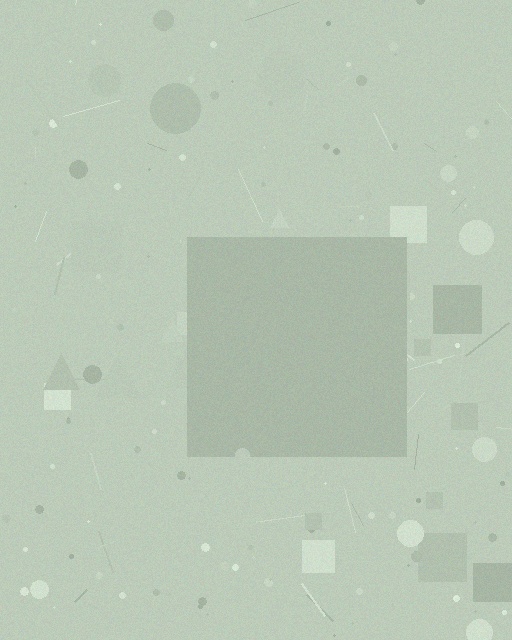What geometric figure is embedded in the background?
A square is embedded in the background.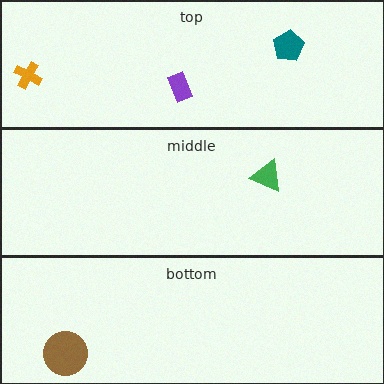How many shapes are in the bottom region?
1.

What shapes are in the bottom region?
The brown circle.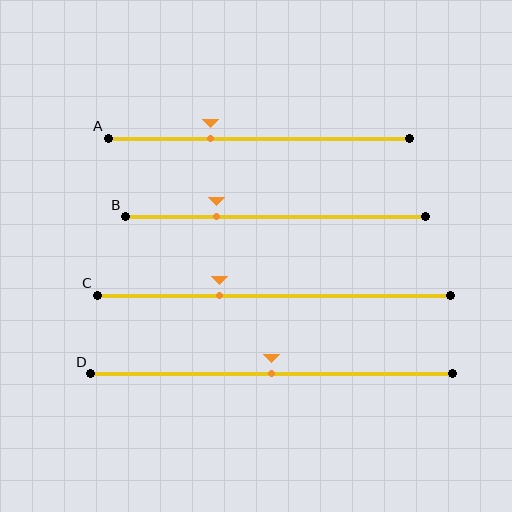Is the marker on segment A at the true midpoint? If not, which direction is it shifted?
No, the marker on segment A is shifted to the left by about 16% of the segment length.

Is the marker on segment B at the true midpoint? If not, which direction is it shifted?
No, the marker on segment B is shifted to the left by about 20% of the segment length.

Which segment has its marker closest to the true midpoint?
Segment D has its marker closest to the true midpoint.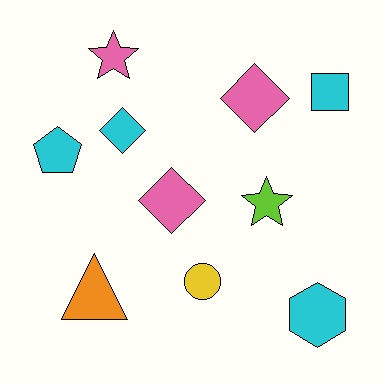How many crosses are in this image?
There are no crosses.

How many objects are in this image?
There are 10 objects.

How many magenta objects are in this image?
There are no magenta objects.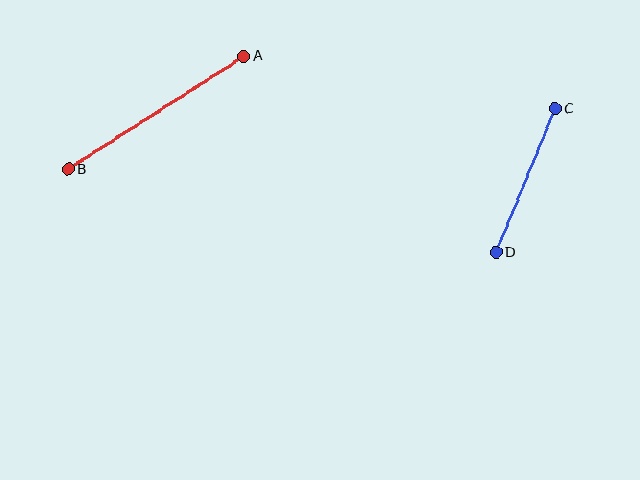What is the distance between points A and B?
The distance is approximately 209 pixels.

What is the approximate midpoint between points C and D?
The midpoint is at approximately (525, 180) pixels.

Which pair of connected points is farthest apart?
Points A and B are farthest apart.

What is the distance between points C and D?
The distance is approximately 155 pixels.